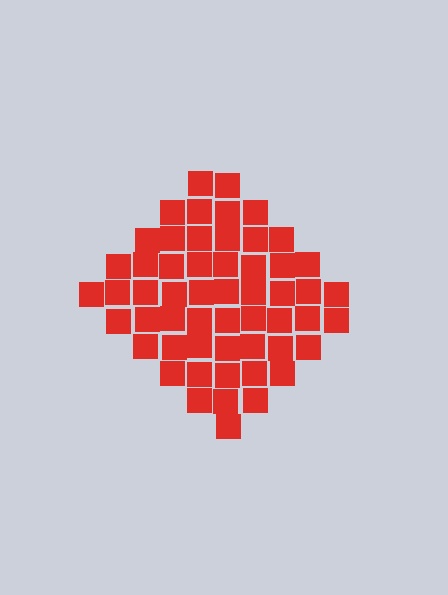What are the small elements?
The small elements are squares.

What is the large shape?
The large shape is a diamond.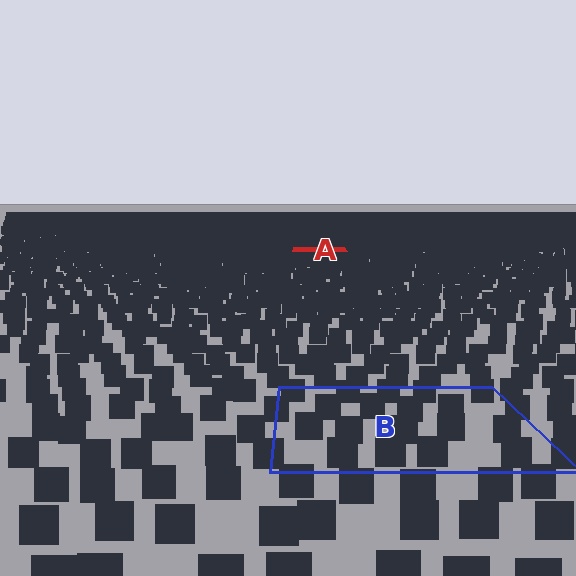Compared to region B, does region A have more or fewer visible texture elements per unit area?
Region A has more texture elements per unit area — they are packed more densely because it is farther away.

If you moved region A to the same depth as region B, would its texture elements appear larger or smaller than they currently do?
They would appear larger. At a closer depth, the same texture elements are projected at a bigger on-screen size.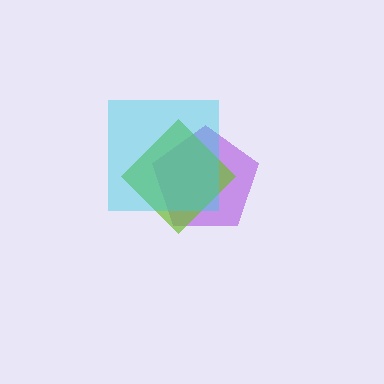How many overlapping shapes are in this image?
There are 3 overlapping shapes in the image.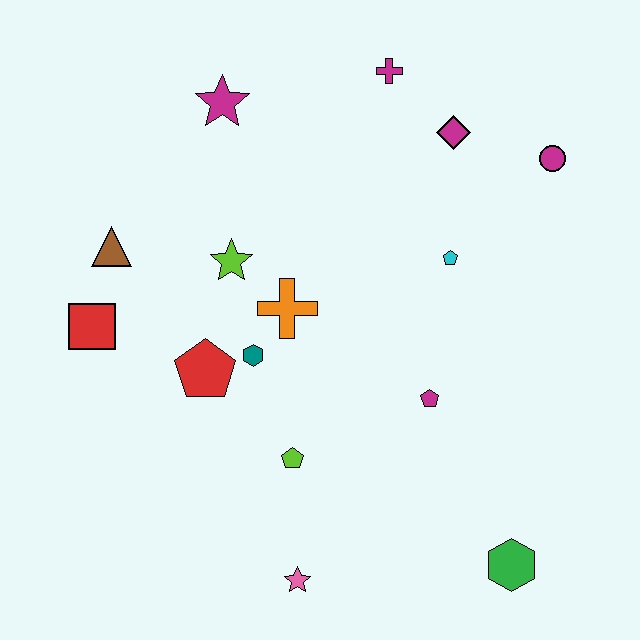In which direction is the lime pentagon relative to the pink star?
The lime pentagon is above the pink star.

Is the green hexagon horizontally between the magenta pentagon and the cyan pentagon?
No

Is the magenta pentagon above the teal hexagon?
No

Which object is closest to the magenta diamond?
The magenta cross is closest to the magenta diamond.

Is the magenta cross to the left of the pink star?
No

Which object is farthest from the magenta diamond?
The pink star is farthest from the magenta diamond.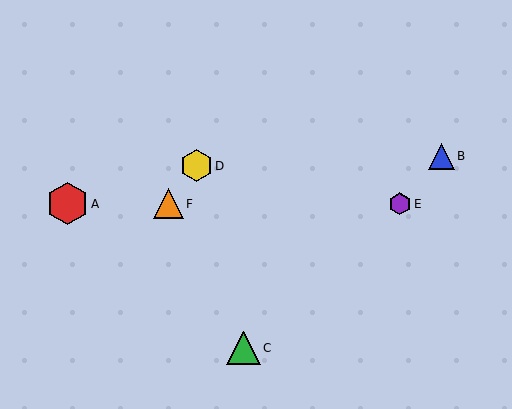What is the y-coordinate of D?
Object D is at y≈166.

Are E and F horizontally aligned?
Yes, both are at y≈204.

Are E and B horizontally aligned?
No, E is at y≈204 and B is at y≈156.